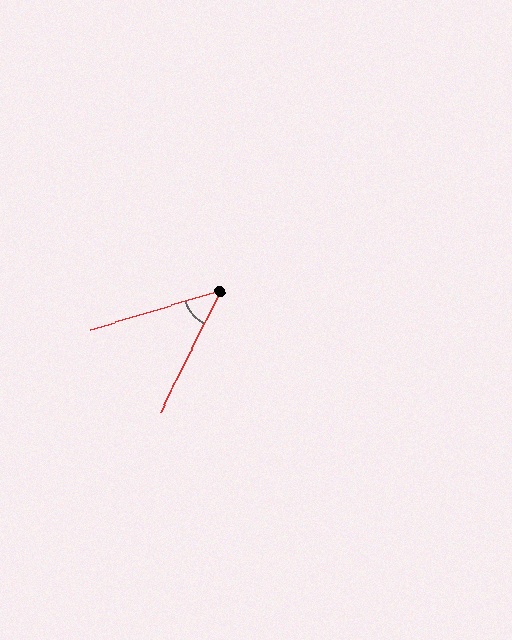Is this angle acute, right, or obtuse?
It is acute.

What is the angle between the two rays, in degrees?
Approximately 47 degrees.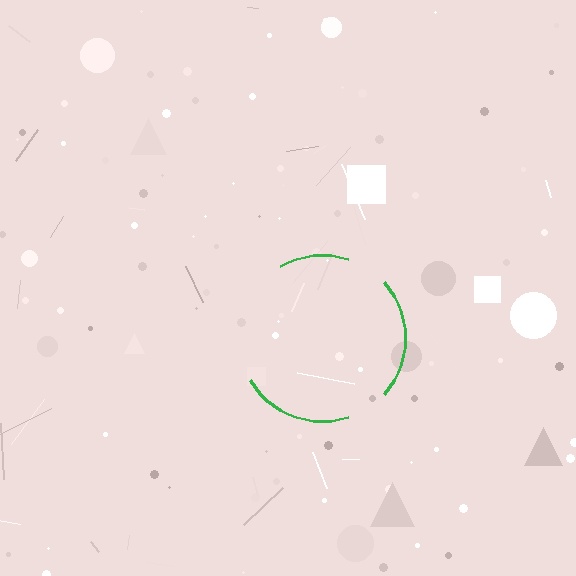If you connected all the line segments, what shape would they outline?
They would outline a circle.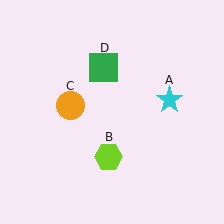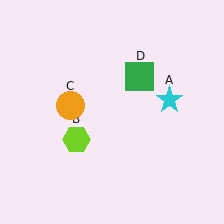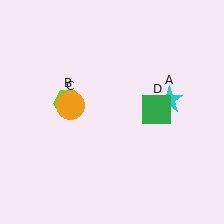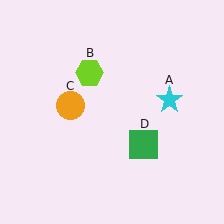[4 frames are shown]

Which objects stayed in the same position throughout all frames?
Cyan star (object A) and orange circle (object C) remained stationary.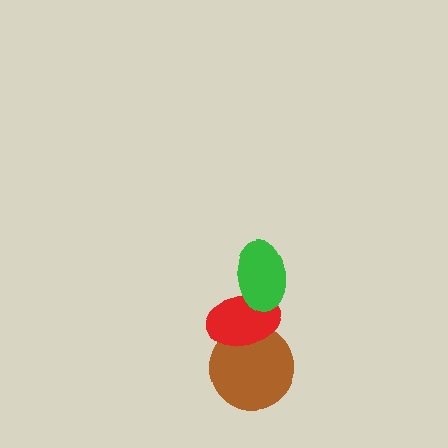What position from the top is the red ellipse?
The red ellipse is 2nd from the top.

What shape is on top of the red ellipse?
The green ellipse is on top of the red ellipse.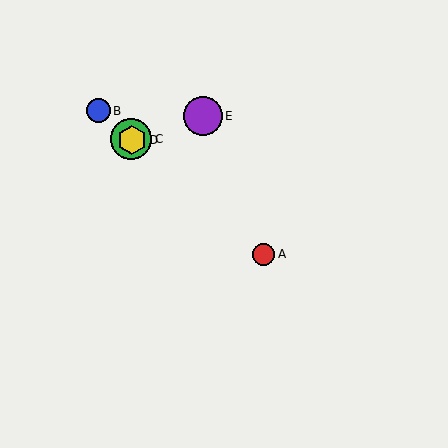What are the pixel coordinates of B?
Object B is at (98, 111).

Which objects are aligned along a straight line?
Objects A, B, C, D are aligned along a straight line.